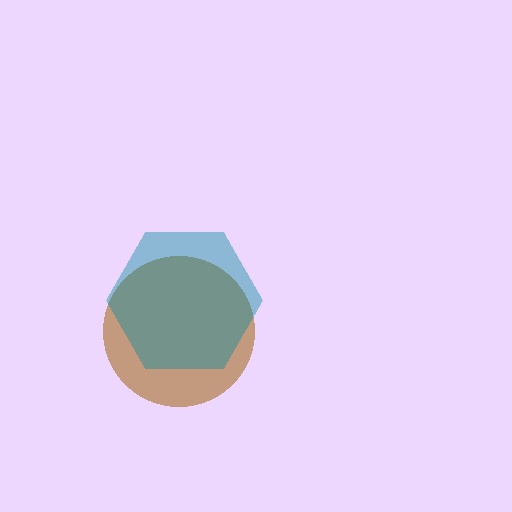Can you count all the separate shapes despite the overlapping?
Yes, there are 2 separate shapes.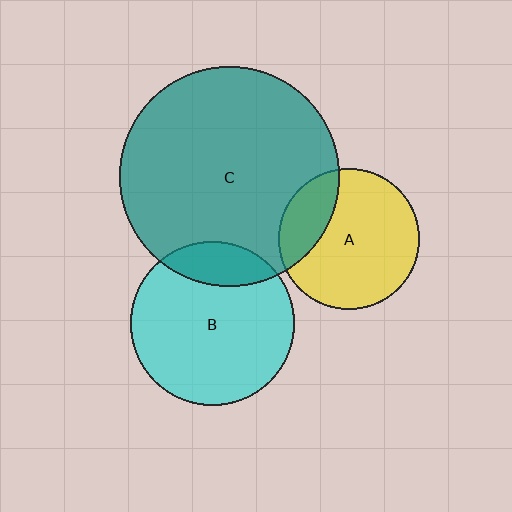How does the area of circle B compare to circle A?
Approximately 1.4 times.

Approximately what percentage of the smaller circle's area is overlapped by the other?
Approximately 25%.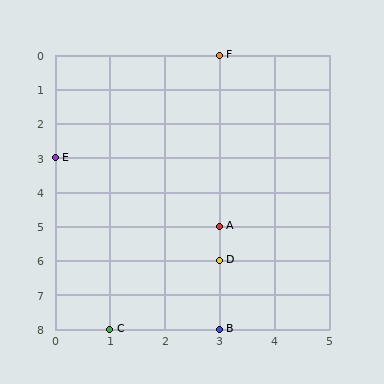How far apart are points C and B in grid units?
Points C and B are 2 columns apart.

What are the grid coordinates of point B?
Point B is at grid coordinates (3, 8).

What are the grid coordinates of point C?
Point C is at grid coordinates (1, 8).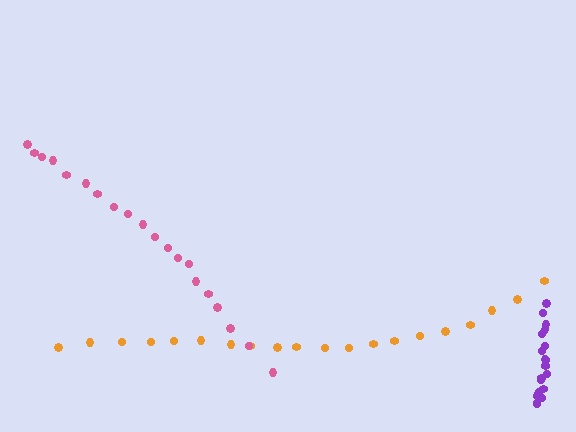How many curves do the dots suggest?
There are 3 distinct paths.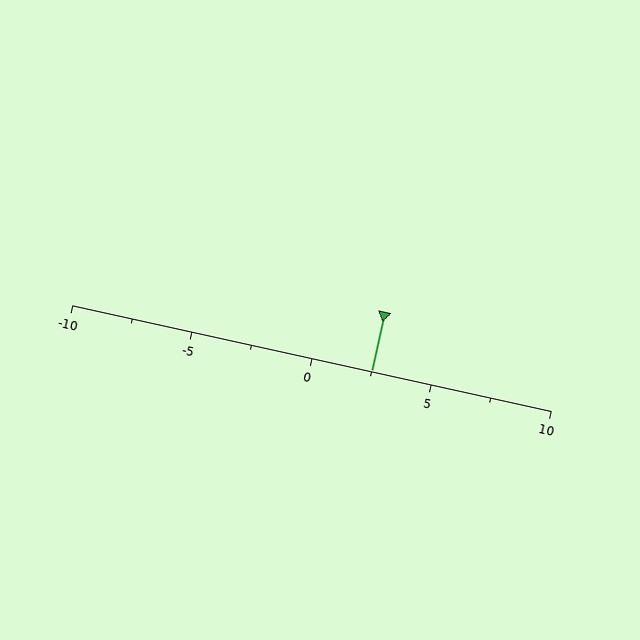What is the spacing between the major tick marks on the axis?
The major ticks are spaced 5 apart.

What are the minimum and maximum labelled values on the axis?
The axis runs from -10 to 10.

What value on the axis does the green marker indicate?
The marker indicates approximately 2.5.